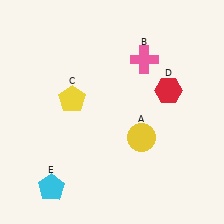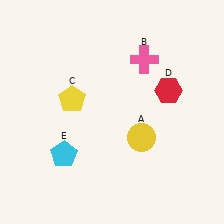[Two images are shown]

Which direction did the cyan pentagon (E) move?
The cyan pentagon (E) moved up.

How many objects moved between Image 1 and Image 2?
1 object moved between the two images.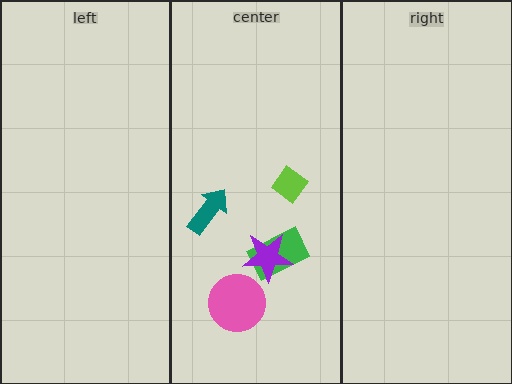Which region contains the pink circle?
The center region.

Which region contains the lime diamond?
The center region.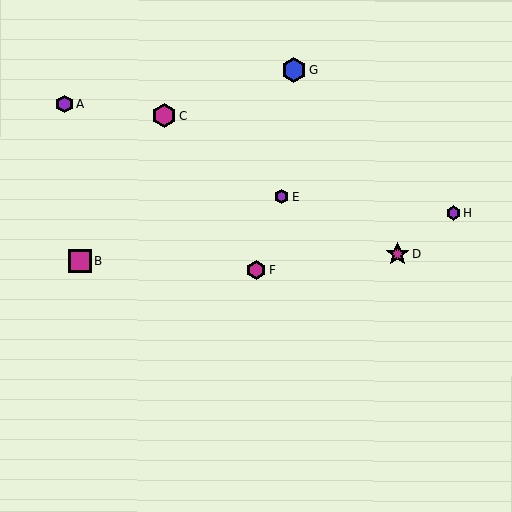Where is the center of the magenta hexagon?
The center of the magenta hexagon is at (256, 270).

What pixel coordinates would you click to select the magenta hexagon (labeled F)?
Click at (256, 270) to select the magenta hexagon F.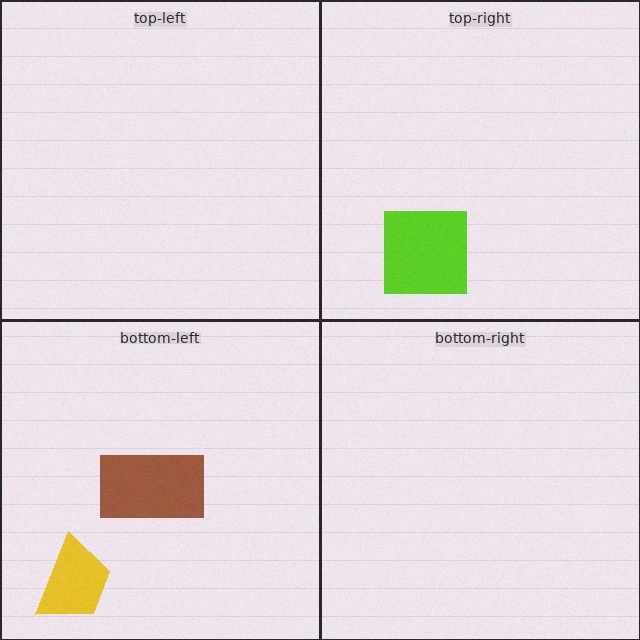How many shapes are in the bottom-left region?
2.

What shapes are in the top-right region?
The lime square.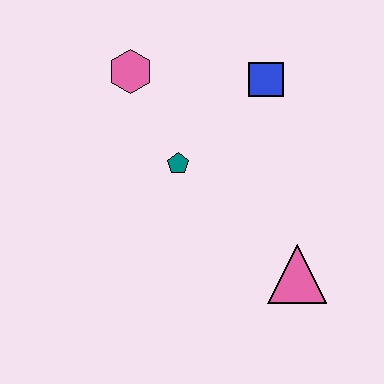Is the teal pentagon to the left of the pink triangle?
Yes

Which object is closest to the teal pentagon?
The pink hexagon is closest to the teal pentagon.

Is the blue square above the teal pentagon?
Yes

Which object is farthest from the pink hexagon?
The pink triangle is farthest from the pink hexagon.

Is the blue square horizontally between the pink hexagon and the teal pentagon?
No